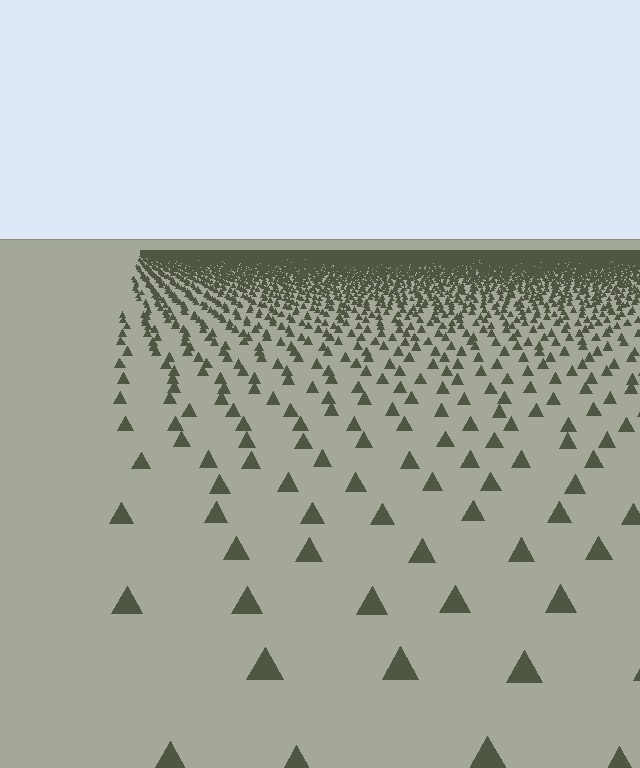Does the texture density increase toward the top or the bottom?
Density increases toward the top.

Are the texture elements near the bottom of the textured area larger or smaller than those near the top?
Larger. Near the bottom, elements are closer to the viewer and appear at a bigger on-screen size.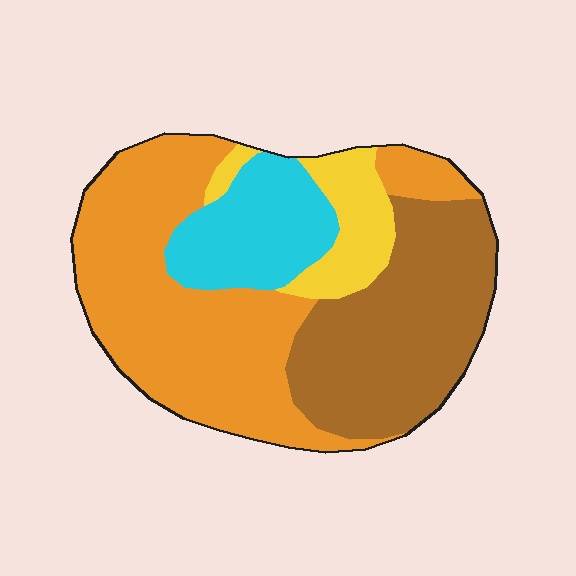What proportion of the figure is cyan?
Cyan covers around 15% of the figure.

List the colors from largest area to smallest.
From largest to smallest: orange, brown, cyan, yellow.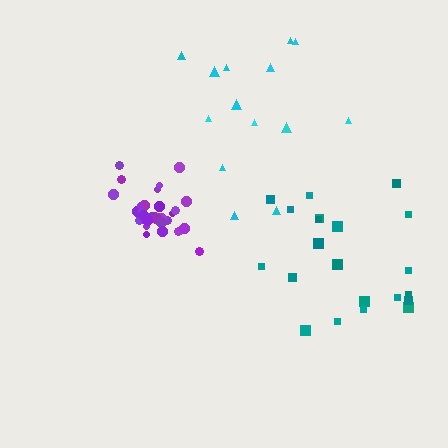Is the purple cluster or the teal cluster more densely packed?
Purple.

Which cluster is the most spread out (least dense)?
Cyan.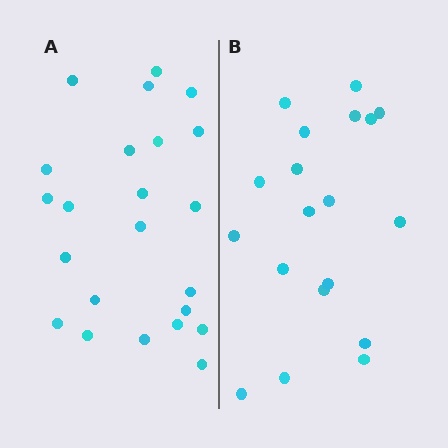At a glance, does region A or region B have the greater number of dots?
Region A (the left region) has more dots.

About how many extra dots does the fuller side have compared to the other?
Region A has about 4 more dots than region B.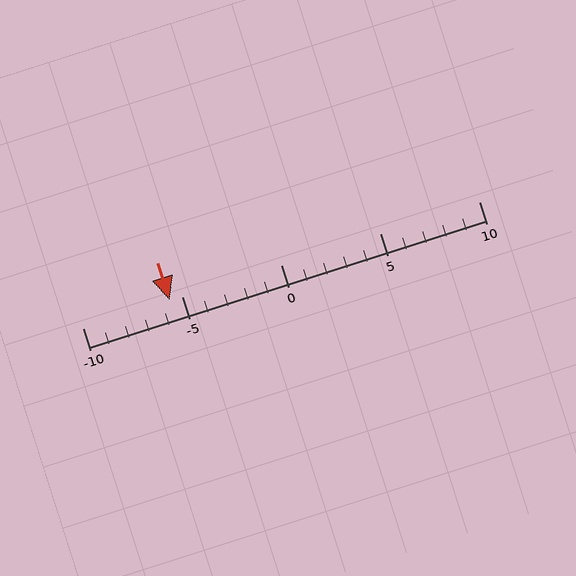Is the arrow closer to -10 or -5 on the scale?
The arrow is closer to -5.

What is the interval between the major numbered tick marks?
The major tick marks are spaced 5 units apart.